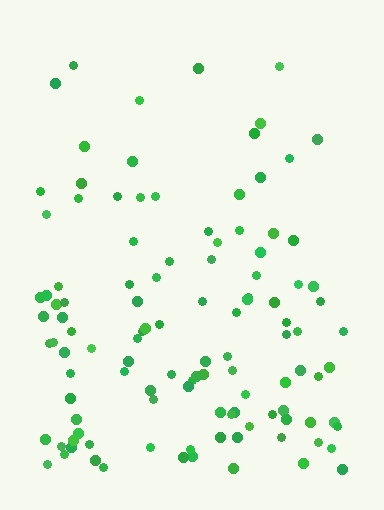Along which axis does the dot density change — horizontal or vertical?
Vertical.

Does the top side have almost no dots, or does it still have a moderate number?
Still a moderate number, just noticeably fewer than the bottom.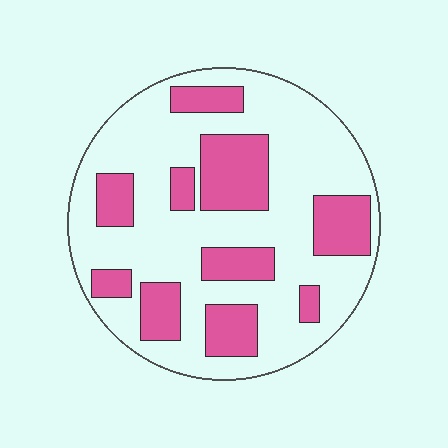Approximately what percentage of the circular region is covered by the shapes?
Approximately 30%.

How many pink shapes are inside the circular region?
10.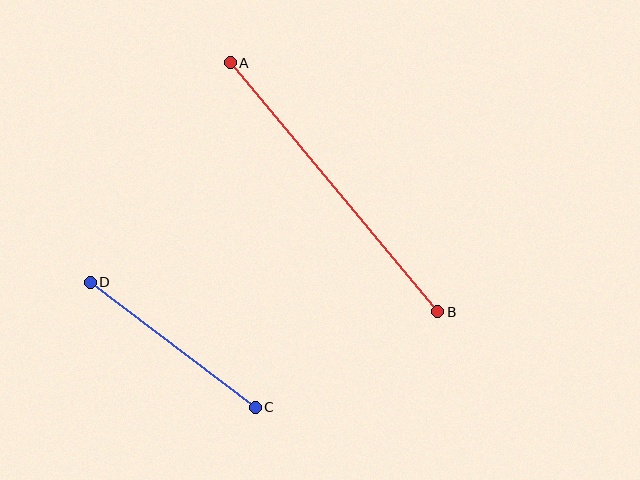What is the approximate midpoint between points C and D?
The midpoint is at approximately (173, 345) pixels.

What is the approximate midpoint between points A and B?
The midpoint is at approximately (334, 187) pixels.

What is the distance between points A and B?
The distance is approximately 325 pixels.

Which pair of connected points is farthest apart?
Points A and B are farthest apart.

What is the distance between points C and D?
The distance is approximately 207 pixels.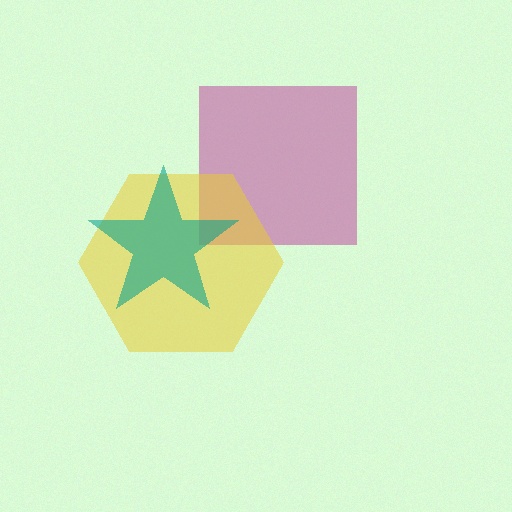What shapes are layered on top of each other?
The layered shapes are: a magenta square, a yellow hexagon, a teal star.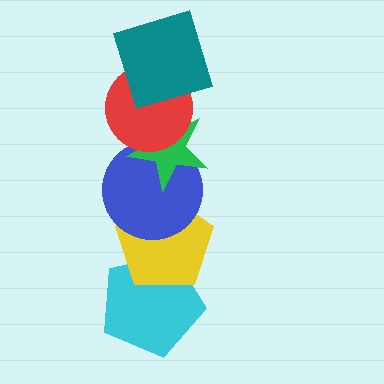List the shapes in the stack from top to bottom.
From top to bottom: the teal square, the red circle, the green star, the blue circle, the yellow pentagon, the cyan pentagon.